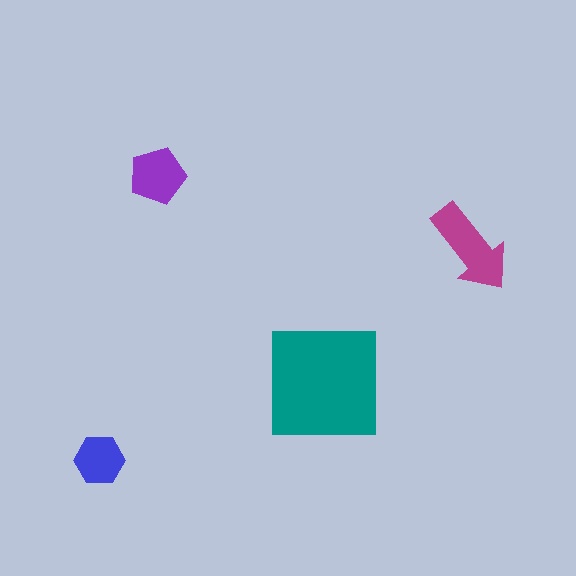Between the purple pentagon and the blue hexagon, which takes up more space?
The purple pentagon.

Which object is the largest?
The teal square.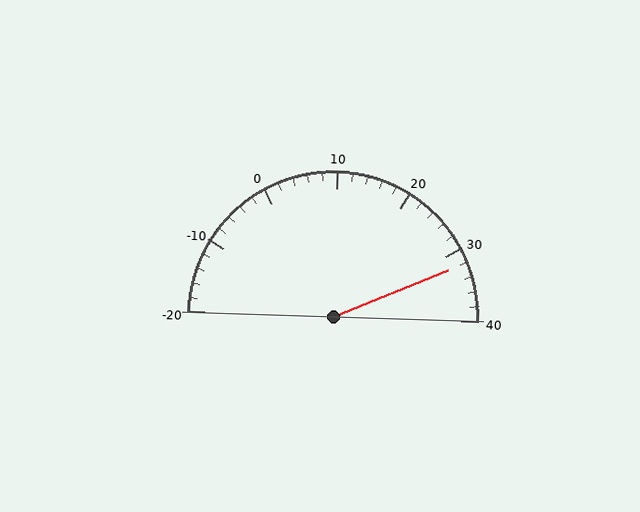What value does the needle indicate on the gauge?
The needle indicates approximately 32.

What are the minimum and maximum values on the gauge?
The gauge ranges from -20 to 40.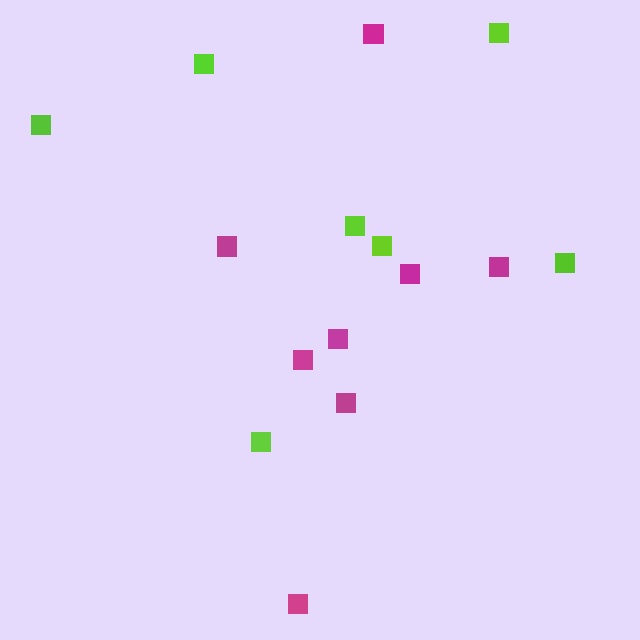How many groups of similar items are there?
There are 2 groups: one group of magenta squares (8) and one group of lime squares (7).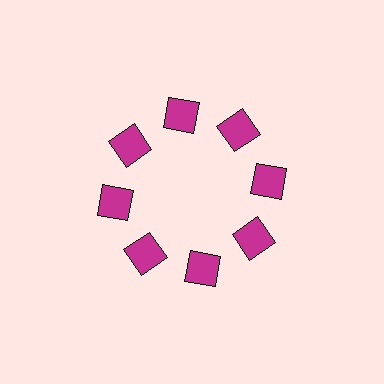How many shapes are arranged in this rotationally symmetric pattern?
There are 8 shapes, arranged in 8 groups of 1.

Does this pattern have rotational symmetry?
Yes, this pattern has 8-fold rotational symmetry. It looks the same after rotating 45 degrees around the center.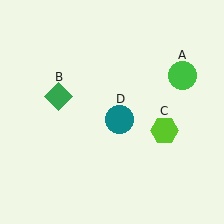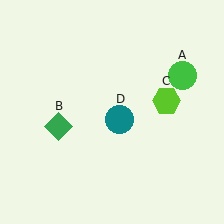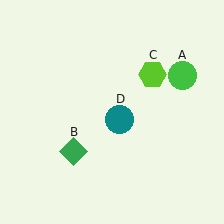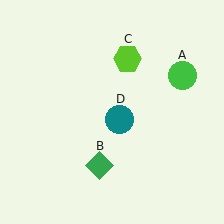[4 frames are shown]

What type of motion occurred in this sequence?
The green diamond (object B), lime hexagon (object C) rotated counterclockwise around the center of the scene.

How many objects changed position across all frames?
2 objects changed position: green diamond (object B), lime hexagon (object C).